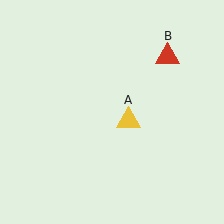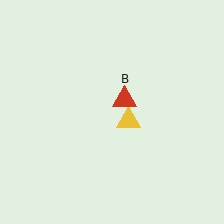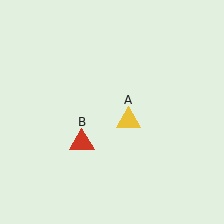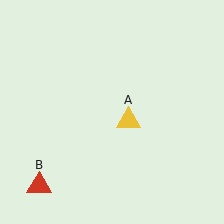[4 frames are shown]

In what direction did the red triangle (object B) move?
The red triangle (object B) moved down and to the left.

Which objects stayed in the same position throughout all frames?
Yellow triangle (object A) remained stationary.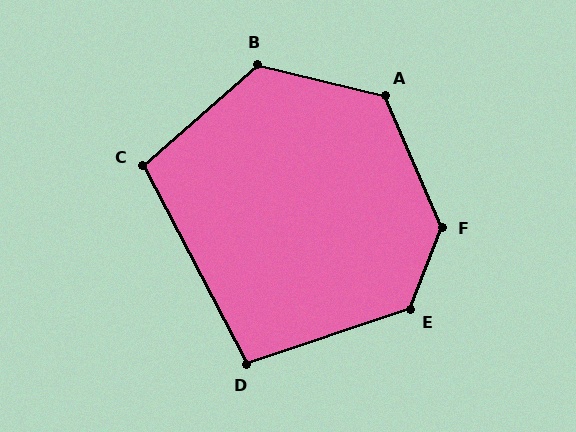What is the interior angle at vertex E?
Approximately 129 degrees (obtuse).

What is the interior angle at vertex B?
Approximately 125 degrees (obtuse).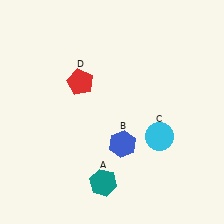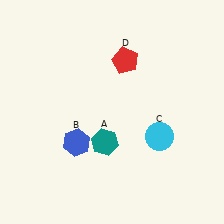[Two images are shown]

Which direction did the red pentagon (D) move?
The red pentagon (D) moved right.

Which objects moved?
The objects that moved are: the teal hexagon (A), the blue hexagon (B), the red pentagon (D).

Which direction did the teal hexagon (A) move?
The teal hexagon (A) moved up.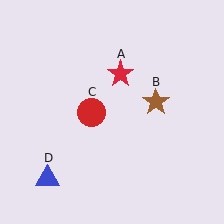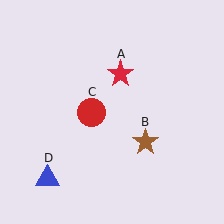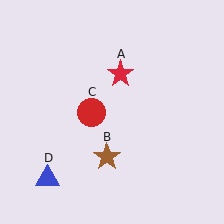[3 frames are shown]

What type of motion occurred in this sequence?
The brown star (object B) rotated clockwise around the center of the scene.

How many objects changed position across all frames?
1 object changed position: brown star (object B).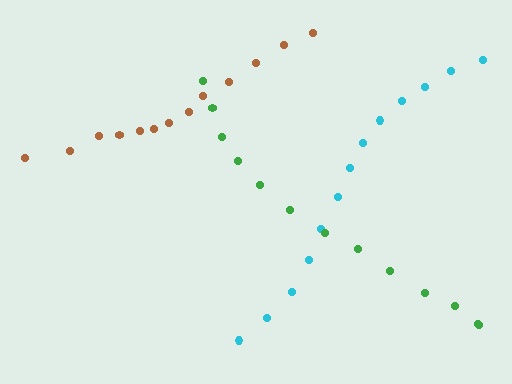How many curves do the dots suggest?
There are 3 distinct paths.